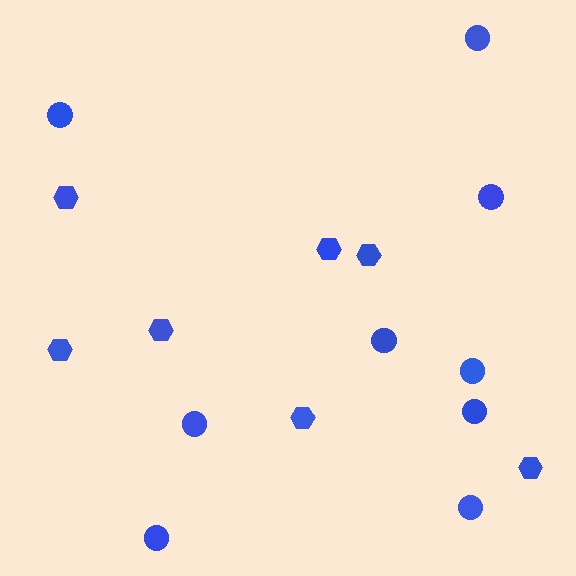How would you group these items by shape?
There are 2 groups: one group of circles (9) and one group of hexagons (7).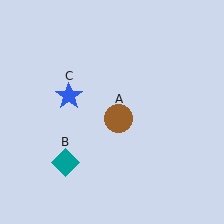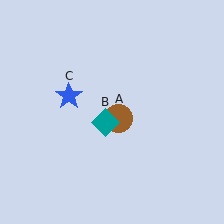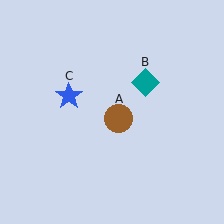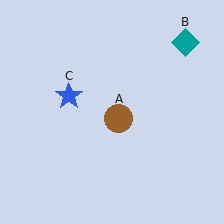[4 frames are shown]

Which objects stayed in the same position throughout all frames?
Brown circle (object A) and blue star (object C) remained stationary.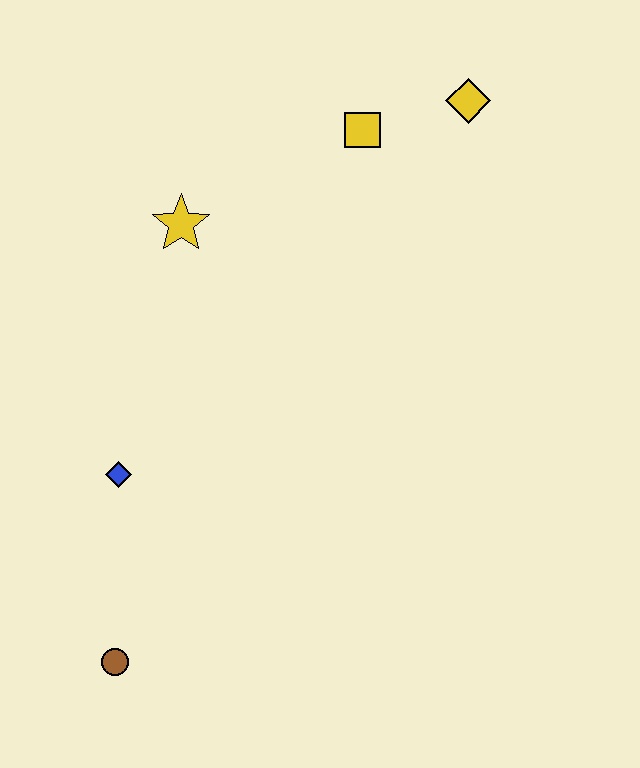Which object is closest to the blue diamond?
The brown circle is closest to the blue diamond.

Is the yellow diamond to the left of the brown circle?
No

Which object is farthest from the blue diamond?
The yellow diamond is farthest from the blue diamond.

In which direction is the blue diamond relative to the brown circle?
The blue diamond is above the brown circle.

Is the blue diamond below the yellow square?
Yes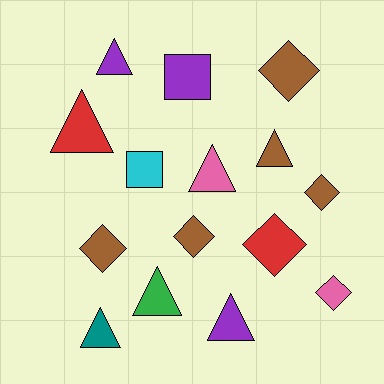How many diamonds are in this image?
There are 6 diamonds.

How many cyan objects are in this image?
There is 1 cyan object.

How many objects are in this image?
There are 15 objects.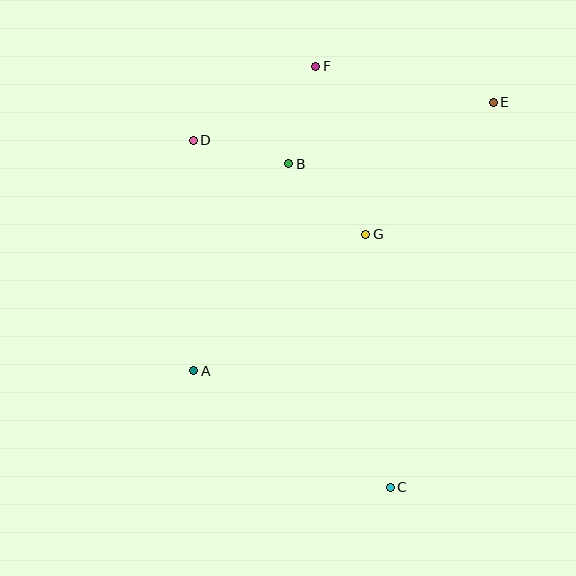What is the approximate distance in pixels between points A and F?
The distance between A and F is approximately 328 pixels.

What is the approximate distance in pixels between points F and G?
The distance between F and G is approximately 175 pixels.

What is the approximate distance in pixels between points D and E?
The distance between D and E is approximately 302 pixels.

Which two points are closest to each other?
Points B and D are closest to each other.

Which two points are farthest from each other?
Points C and F are farthest from each other.